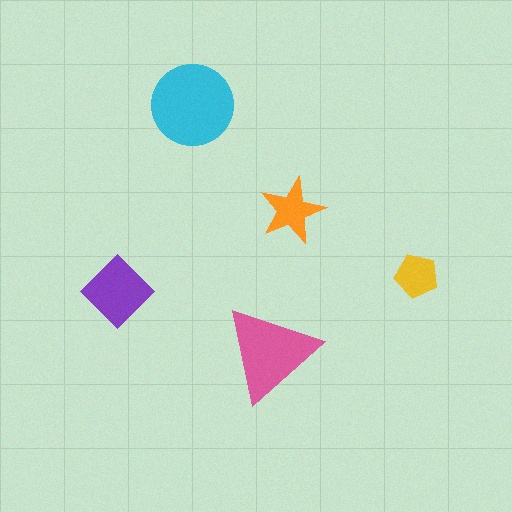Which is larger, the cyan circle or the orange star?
The cyan circle.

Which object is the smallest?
The yellow pentagon.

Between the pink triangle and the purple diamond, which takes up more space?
The pink triangle.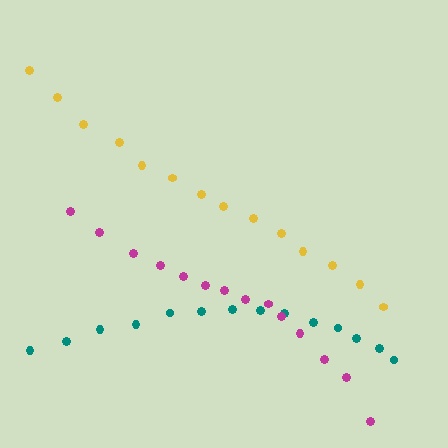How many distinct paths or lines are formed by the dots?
There are 3 distinct paths.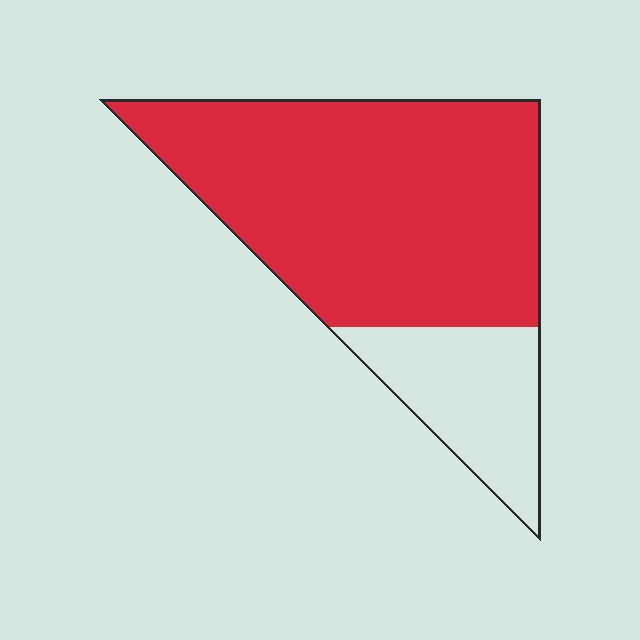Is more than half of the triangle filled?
Yes.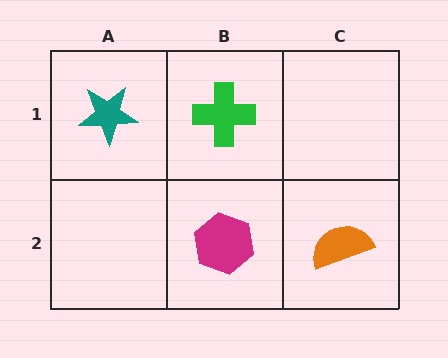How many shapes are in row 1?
2 shapes.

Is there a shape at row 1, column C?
No, that cell is empty.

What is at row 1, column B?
A green cross.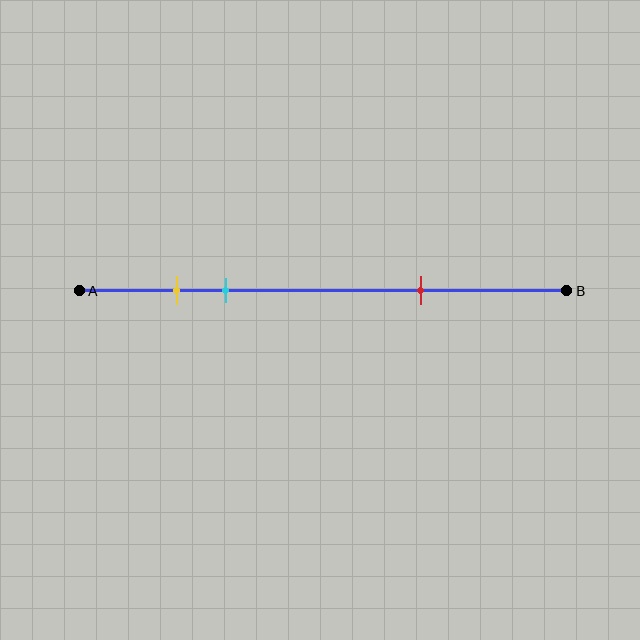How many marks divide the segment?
There are 3 marks dividing the segment.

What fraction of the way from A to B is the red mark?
The red mark is approximately 70% (0.7) of the way from A to B.